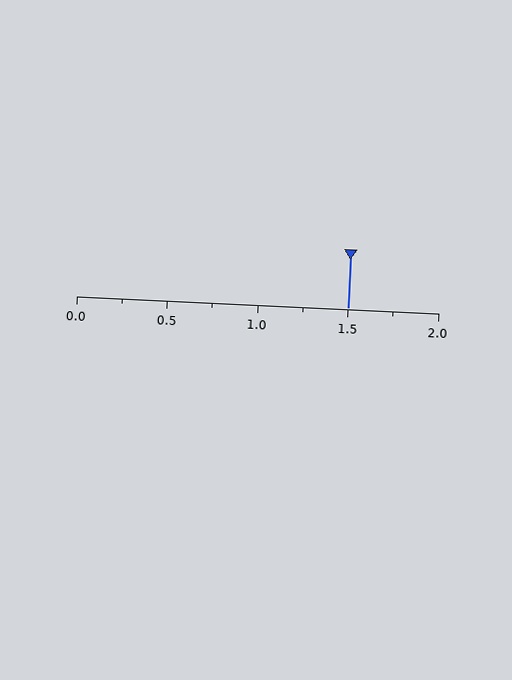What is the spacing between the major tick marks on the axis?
The major ticks are spaced 0.5 apart.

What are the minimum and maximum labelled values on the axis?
The axis runs from 0.0 to 2.0.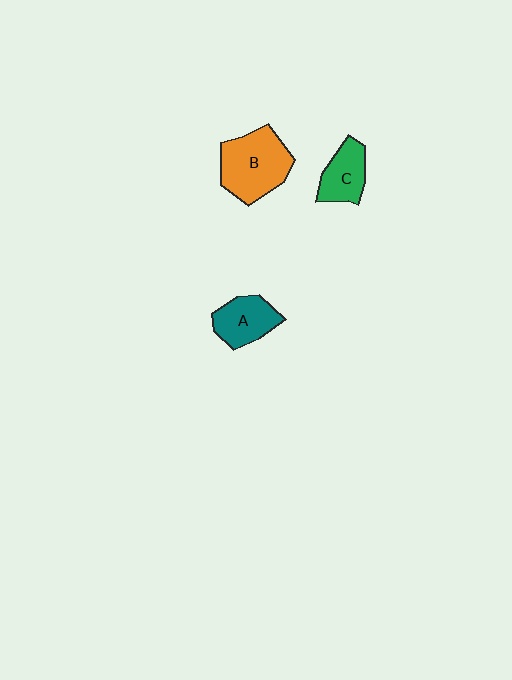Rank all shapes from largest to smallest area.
From largest to smallest: B (orange), A (teal), C (green).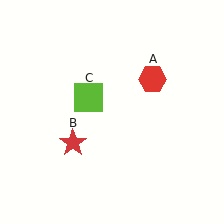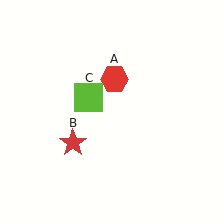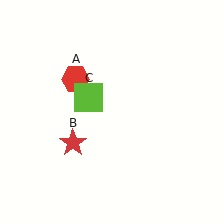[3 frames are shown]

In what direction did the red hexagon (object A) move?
The red hexagon (object A) moved left.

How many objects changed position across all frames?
1 object changed position: red hexagon (object A).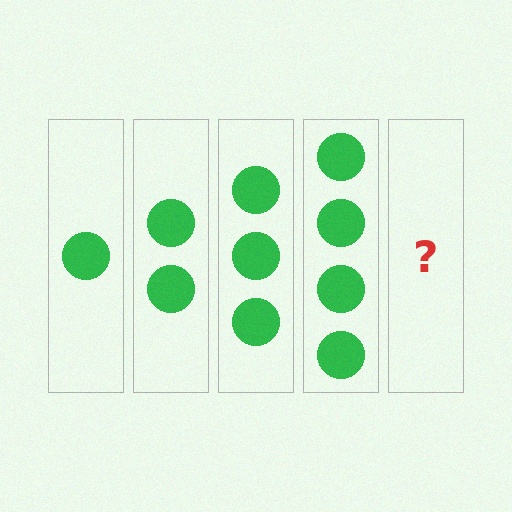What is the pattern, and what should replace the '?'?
The pattern is that each step adds one more circle. The '?' should be 5 circles.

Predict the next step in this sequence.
The next step is 5 circles.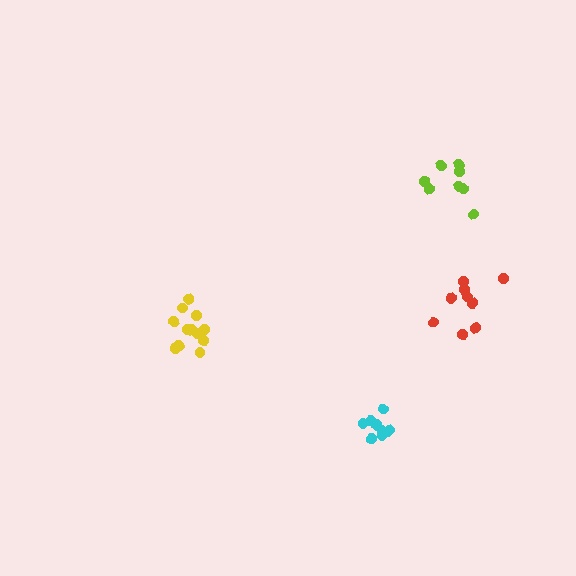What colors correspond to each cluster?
The clusters are colored: lime, red, cyan, yellow.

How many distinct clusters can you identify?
There are 4 distinct clusters.